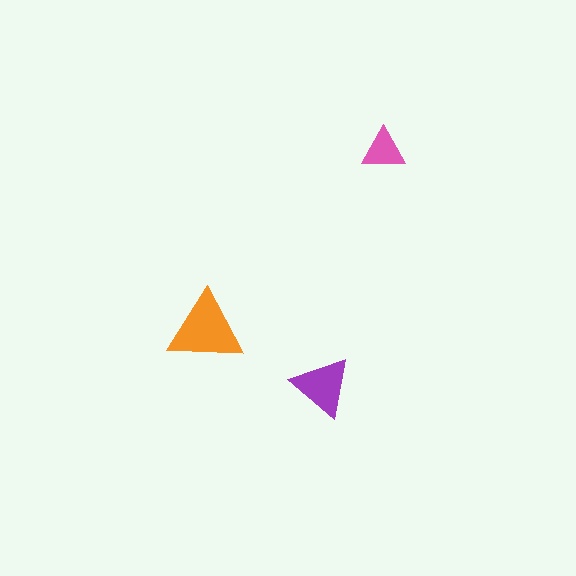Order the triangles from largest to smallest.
the orange one, the purple one, the pink one.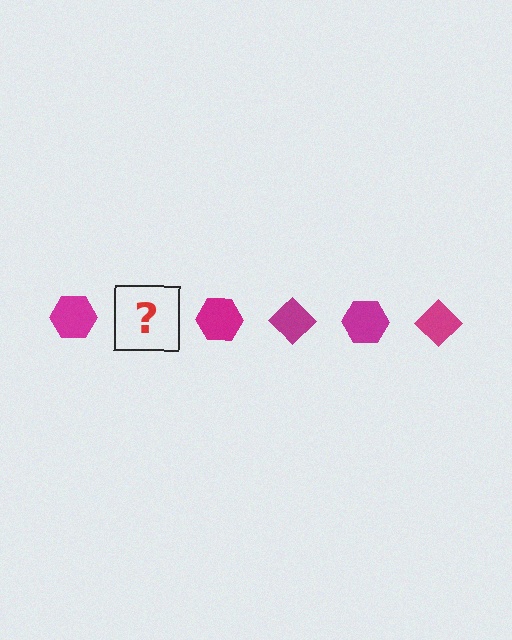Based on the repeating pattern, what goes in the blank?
The blank should be a magenta diamond.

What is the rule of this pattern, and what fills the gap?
The rule is that the pattern cycles through hexagon, diamond shapes in magenta. The gap should be filled with a magenta diamond.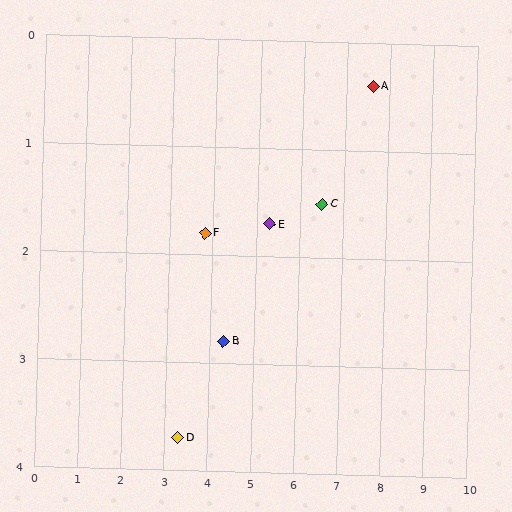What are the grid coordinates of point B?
Point B is at approximately (4.3, 2.8).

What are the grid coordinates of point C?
Point C is at approximately (6.5, 1.5).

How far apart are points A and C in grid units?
Points A and C are about 1.6 grid units apart.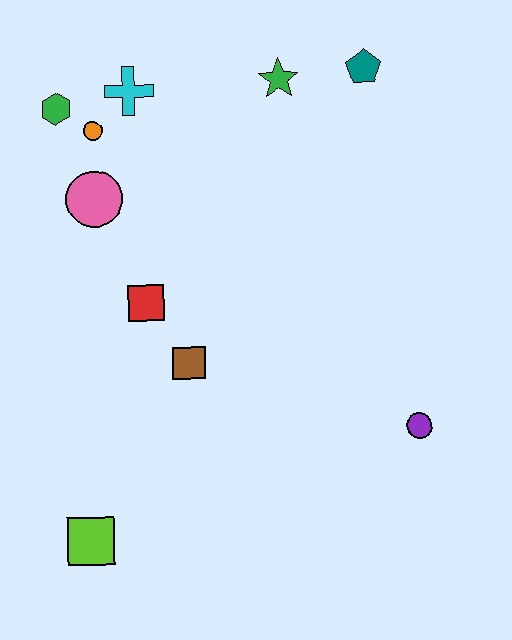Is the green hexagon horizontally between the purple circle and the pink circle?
No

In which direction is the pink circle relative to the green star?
The pink circle is to the left of the green star.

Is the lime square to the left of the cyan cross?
Yes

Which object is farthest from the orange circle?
The purple circle is farthest from the orange circle.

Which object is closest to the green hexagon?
The orange circle is closest to the green hexagon.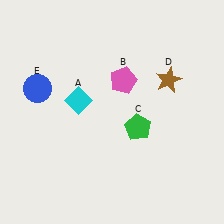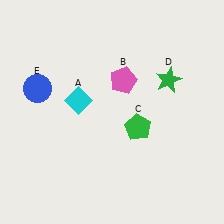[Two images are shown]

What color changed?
The star (D) changed from brown in Image 1 to green in Image 2.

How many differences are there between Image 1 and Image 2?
There is 1 difference between the two images.